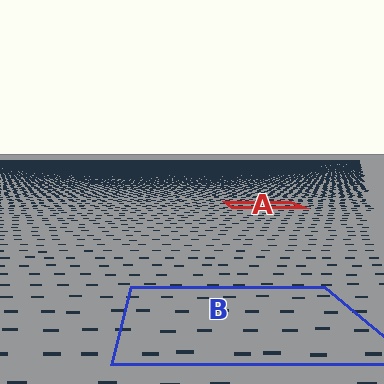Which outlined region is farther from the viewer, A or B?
Region A is farther from the viewer — the texture elements inside it appear smaller and more densely packed.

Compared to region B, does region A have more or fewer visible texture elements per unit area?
Region A has more texture elements per unit area — they are packed more densely because it is farther away.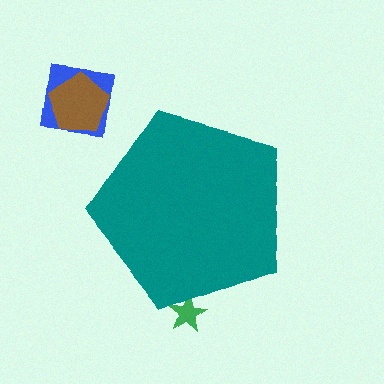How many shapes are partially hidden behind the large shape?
1 shape is partially hidden.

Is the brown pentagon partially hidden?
No, the brown pentagon is fully visible.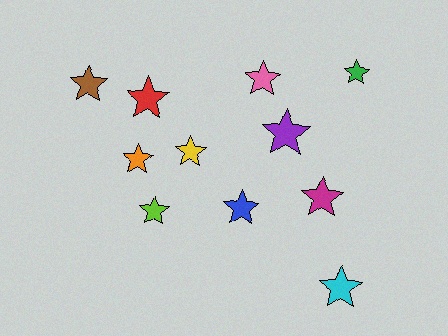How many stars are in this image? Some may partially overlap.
There are 11 stars.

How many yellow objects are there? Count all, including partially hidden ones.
There is 1 yellow object.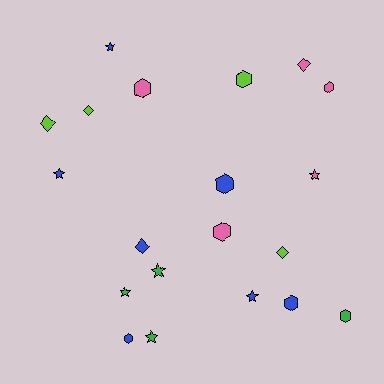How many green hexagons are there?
There is 1 green hexagon.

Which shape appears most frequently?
Hexagon, with 8 objects.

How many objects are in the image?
There are 20 objects.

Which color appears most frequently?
Blue, with 7 objects.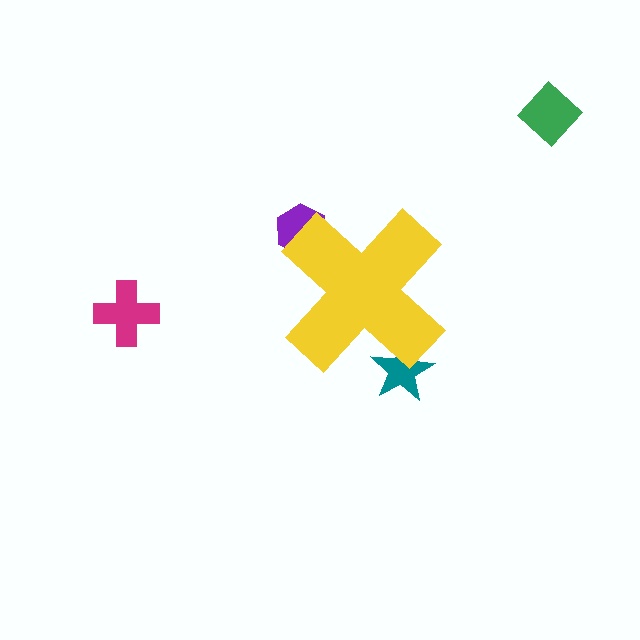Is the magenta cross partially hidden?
No, the magenta cross is fully visible.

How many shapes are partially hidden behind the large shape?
2 shapes are partially hidden.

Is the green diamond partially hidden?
No, the green diamond is fully visible.